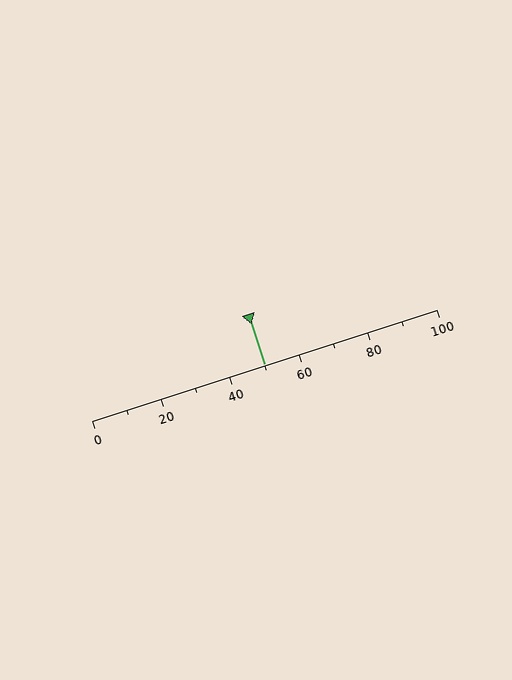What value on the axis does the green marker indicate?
The marker indicates approximately 50.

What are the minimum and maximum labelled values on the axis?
The axis runs from 0 to 100.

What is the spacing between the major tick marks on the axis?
The major ticks are spaced 20 apart.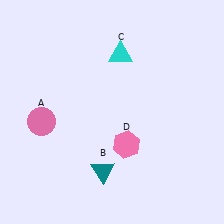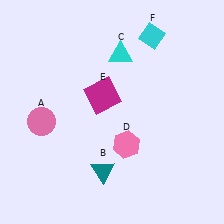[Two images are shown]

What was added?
A magenta square (E), a cyan diamond (F) were added in Image 2.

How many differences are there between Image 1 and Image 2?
There are 2 differences between the two images.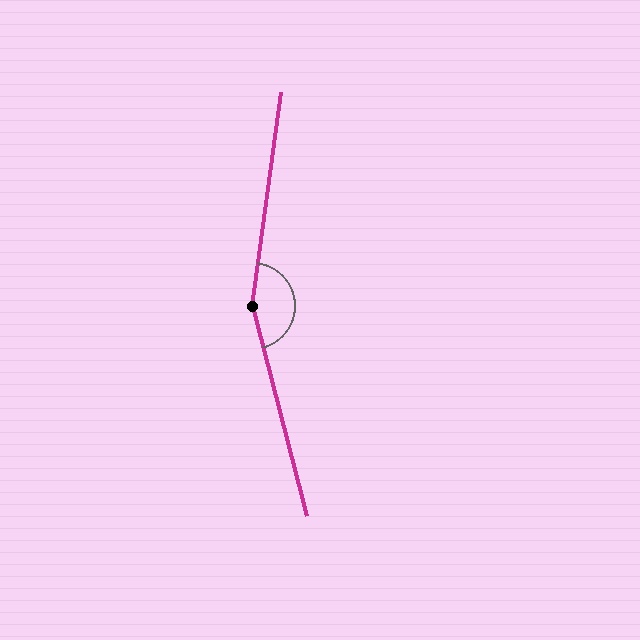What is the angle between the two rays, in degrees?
Approximately 158 degrees.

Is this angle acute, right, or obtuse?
It is obtuse.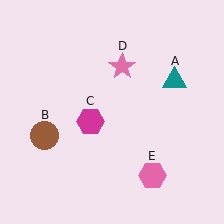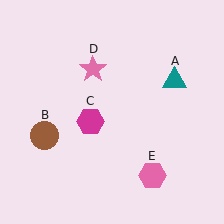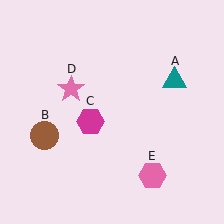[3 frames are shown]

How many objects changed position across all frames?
1 object changed position: pink star (object D).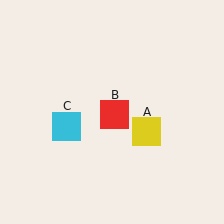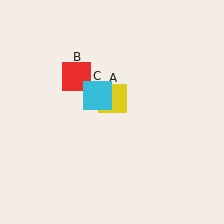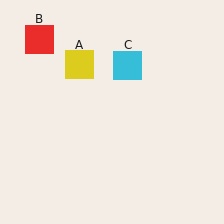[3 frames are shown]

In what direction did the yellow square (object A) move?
The yellow square (object A) moved up and to the left.